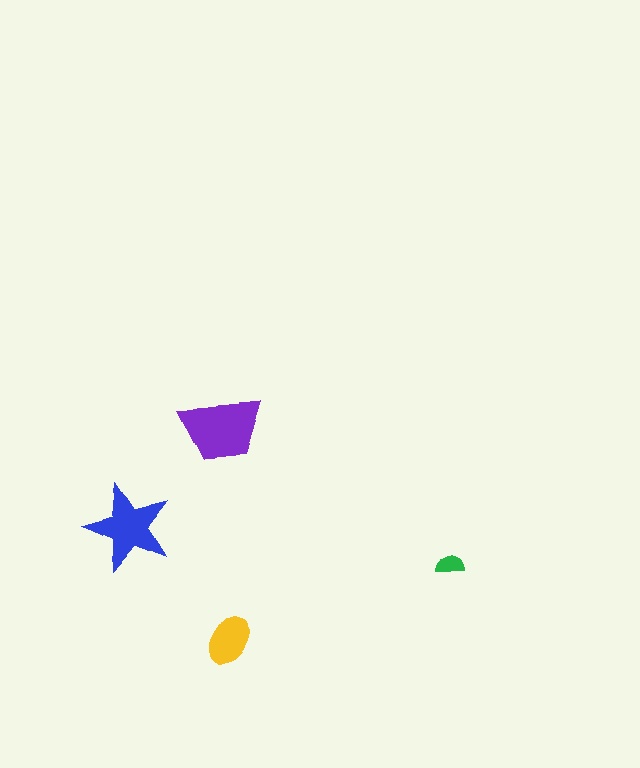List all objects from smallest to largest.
The green semicircle, the yellow ellipse, the blue star, the purple trapezoid.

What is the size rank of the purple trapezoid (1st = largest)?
1st.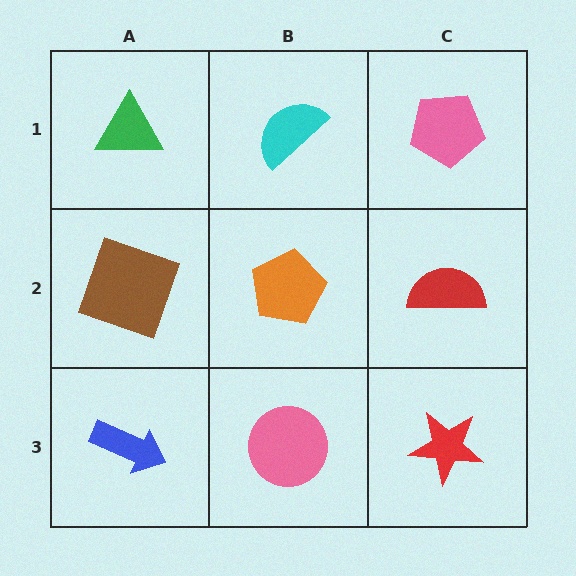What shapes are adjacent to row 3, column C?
A red semicircle (row 2, column C), a pink circle (row 3, column B).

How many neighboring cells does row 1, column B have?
3.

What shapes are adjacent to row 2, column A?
A green triangle (row 1, column A), a blue arrow (row 3, column A), an orange pentagon (row 2, column B).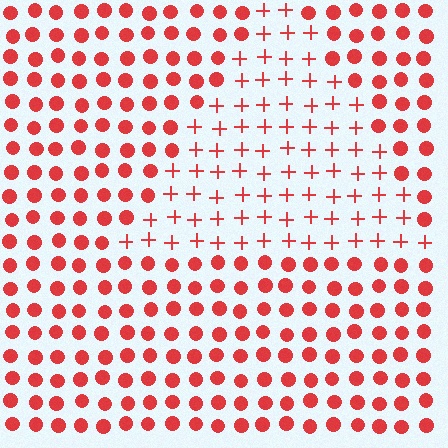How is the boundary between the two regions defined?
The boundary is defined by a change in element shape: plus signs inside vs. circles outside. All elements share the same color and spacing.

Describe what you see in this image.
The image is filled with small red elements arranged in a uniform grid. A triangle-shaped region contains plus signs, while the surrounding area contains circles. The boundary is defined purely by the change in element shape.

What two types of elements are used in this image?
The image uses plus signs inside the triangle region and circles outside it.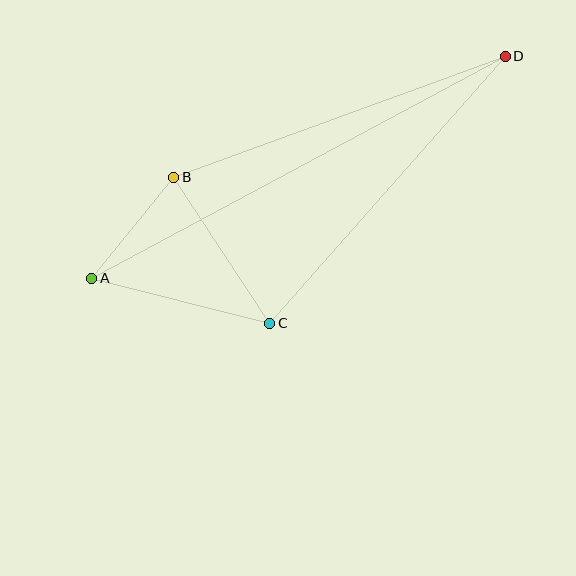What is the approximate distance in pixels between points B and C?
The distance between B and C is approximately 174 pixels.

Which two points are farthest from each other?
Points A and D are farthest from each other.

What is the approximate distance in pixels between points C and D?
The distance between C and D is approximately 356 pixels.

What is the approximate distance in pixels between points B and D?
The distance between B and D is approximately 353 pixels.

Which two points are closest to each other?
Points A and B are closest to each other.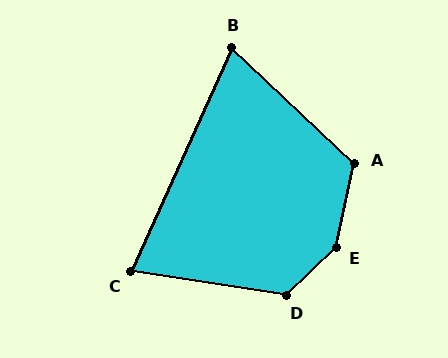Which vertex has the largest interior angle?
E, at approximately 146 degrees.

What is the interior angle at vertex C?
Approximately 74 degrees (acute).